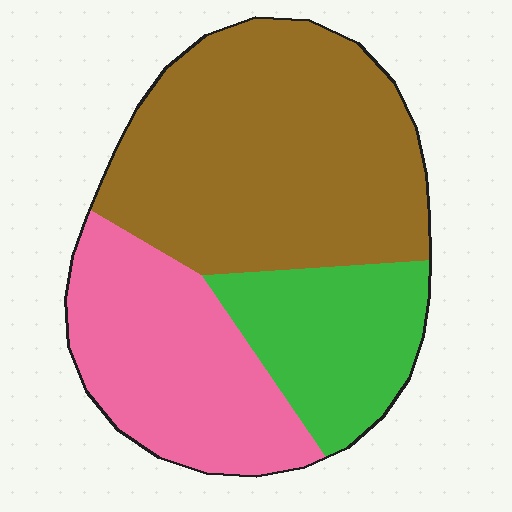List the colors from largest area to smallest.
From largest to smallest: brown, pink, green.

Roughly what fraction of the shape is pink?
Pink takes up about one third (1/3) of the shape.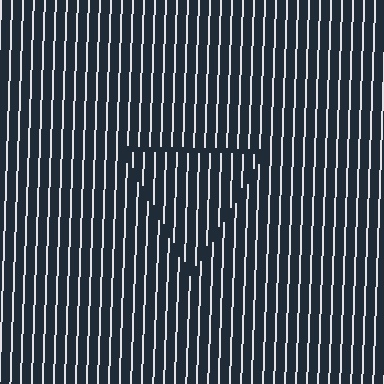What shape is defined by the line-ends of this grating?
An illusory triangle. The interior of the shape contains the same grating, shifted by half a period — the contour is defined by the phase discontinuity where line-ends from the inner and outer gratings abut.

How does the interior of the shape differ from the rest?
The interior of the shape contains the same grating, shifted by half a period — the contour is defined by the phase discontinuity where line-ends from the inner and outer gratings abut.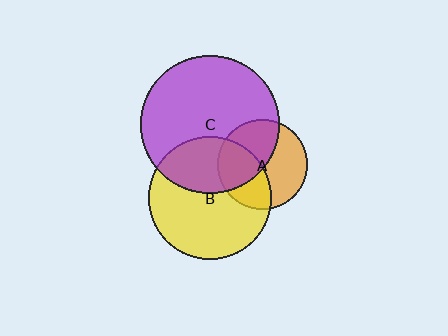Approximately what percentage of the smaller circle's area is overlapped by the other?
Approximately 40%.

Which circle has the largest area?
Circle C (purple).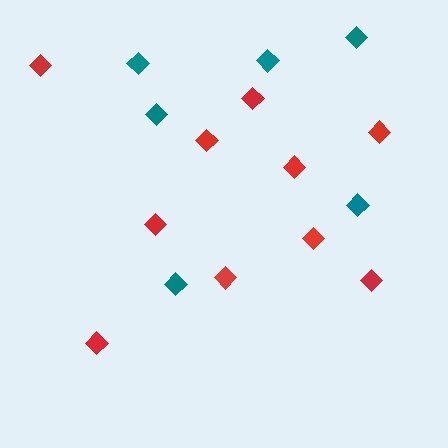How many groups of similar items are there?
There are 2 groups: one group of red diamonds (10) and one group of teal diamonds (6).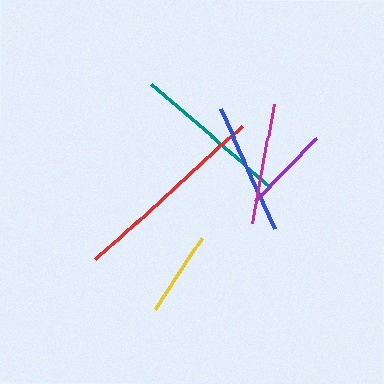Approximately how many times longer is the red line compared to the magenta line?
The red line is approximately 1.6 times the length of the magenta line.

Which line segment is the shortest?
The yellow line is the shortest at approximately 85 pixels.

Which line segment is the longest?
The red line is the longest at approximately 198 pixels.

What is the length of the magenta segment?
The magenta segment is approximately 120 pixels long.